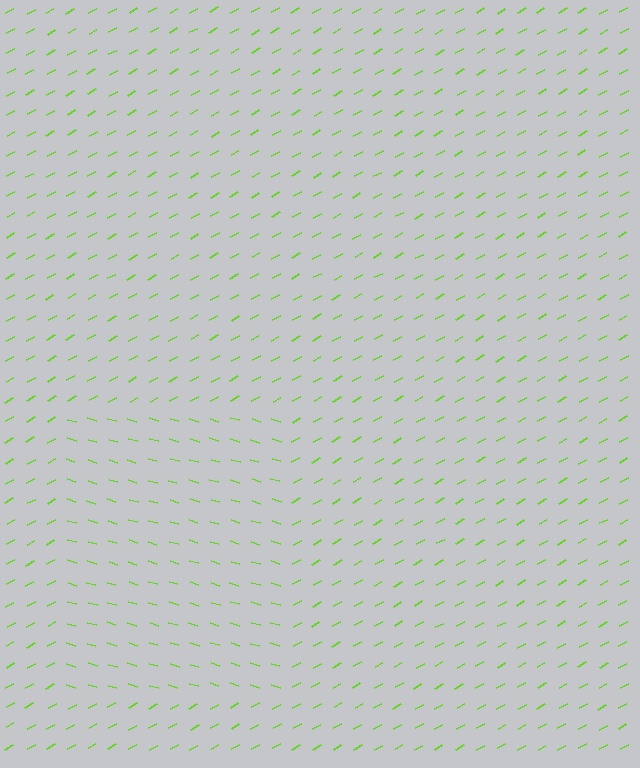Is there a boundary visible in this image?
Yes, there is a texture boundary formed by a change in line orientation.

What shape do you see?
I see a rectangle.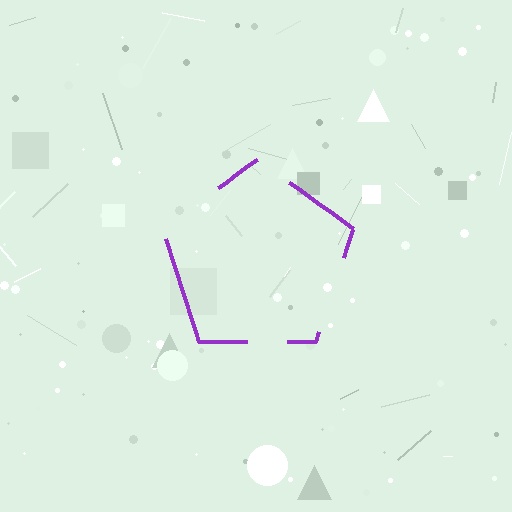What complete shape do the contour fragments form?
The contour fragments form a pentagon.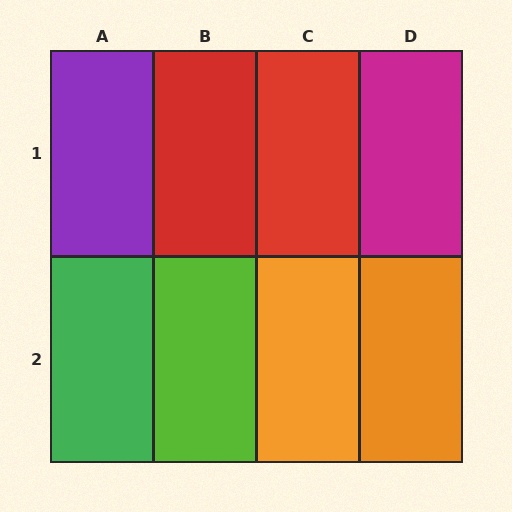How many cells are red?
2 cells are red.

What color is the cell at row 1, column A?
Purple.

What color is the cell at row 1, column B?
Red.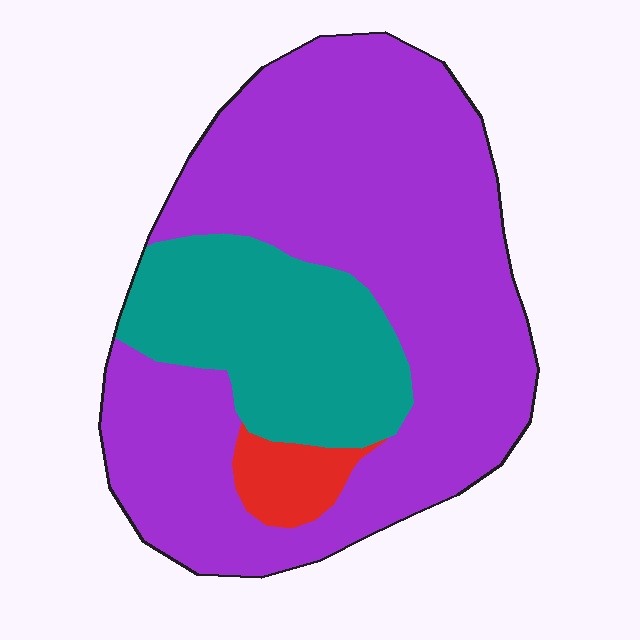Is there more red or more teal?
Teal.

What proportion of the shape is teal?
Teal takes up between a sixth and a third of the shape.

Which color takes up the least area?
Red, at roughly 5%.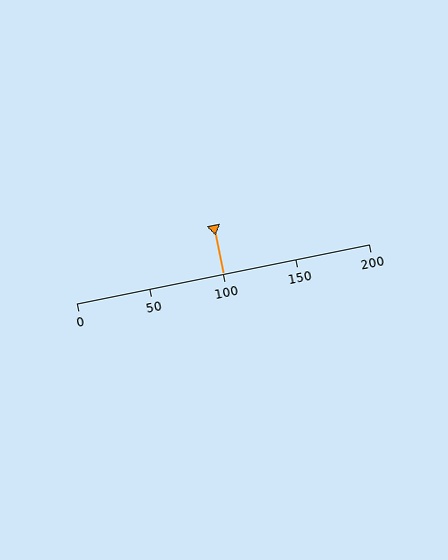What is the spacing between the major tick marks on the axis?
The major ticks are spaced 50 apart.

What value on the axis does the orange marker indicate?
The marker indicates approximately 100.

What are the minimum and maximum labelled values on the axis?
The axis runs from 0 to 200.